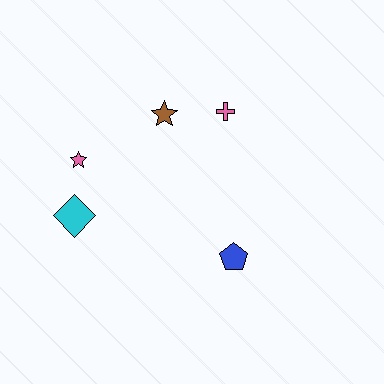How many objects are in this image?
There are 5 objects.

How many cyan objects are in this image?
There is 1 cyan object.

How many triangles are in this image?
There are no triangles.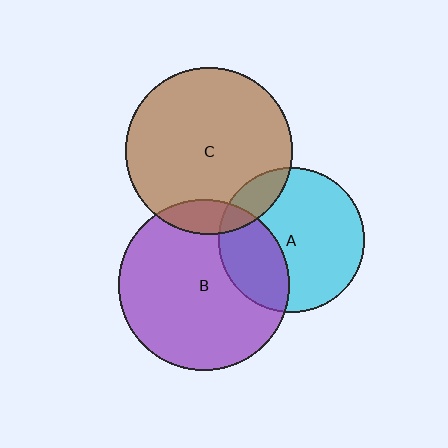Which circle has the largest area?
Circle B (purple).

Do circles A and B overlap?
Yes.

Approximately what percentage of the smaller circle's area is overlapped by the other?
Approximately 30%.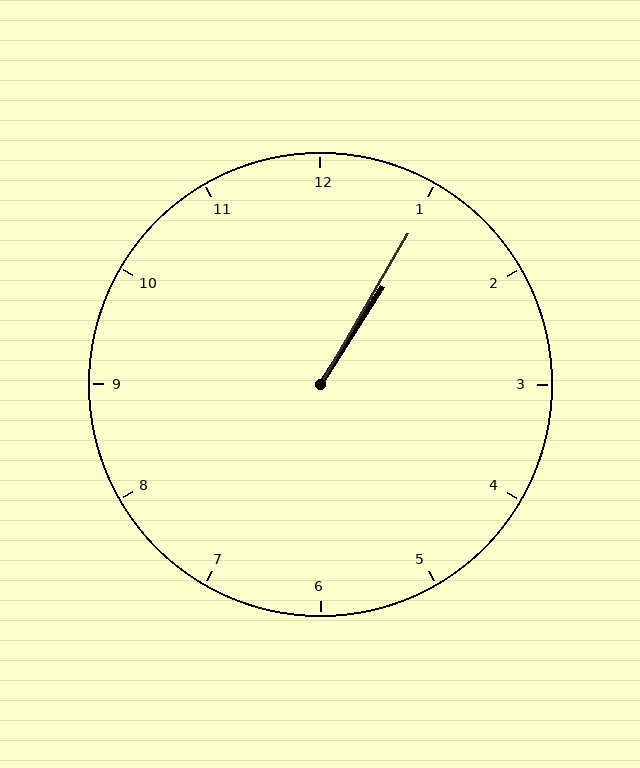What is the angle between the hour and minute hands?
Approximately 2 degrees.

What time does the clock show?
1:05.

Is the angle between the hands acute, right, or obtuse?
It is acute.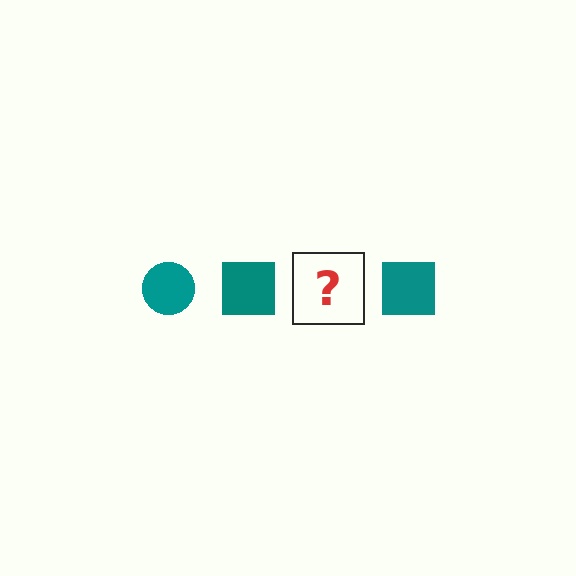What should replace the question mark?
The question mark should be replaced with a teal circle.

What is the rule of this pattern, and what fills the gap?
The rule is that the pattern cycles through circle, square shapes in teal. The gap should be filled with a teal circle.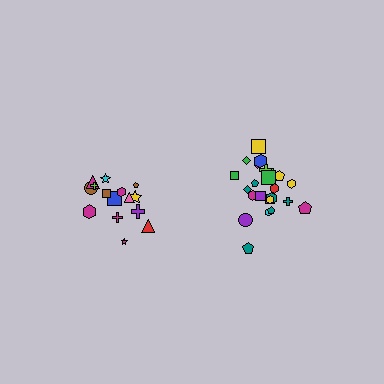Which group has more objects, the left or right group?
The right group.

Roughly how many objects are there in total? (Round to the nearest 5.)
Roughly 40 objects in total.